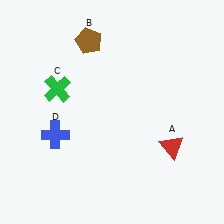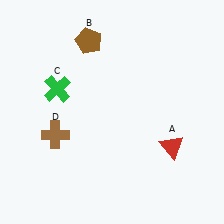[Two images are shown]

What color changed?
The cross (D) changed from blue in Image 1 to brown in Image 2.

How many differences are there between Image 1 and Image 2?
There is 1 difference between the two images.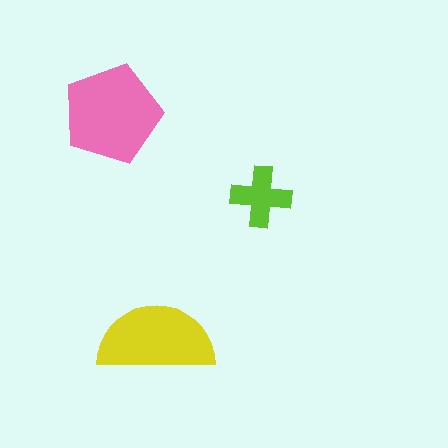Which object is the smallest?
The lime cross.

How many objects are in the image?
There are 3 objects in the image.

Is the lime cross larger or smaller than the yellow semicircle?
Smaller.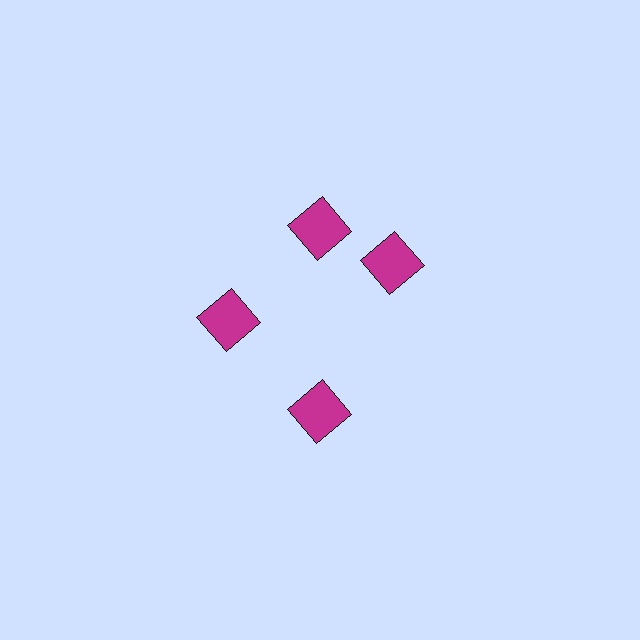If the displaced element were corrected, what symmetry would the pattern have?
It would have 4-fold rotational symmetry — the pattern would map onto itself every 90 degrees.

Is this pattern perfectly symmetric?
No. The 4 magenta squares are arranged in a ring, but one element near the 3 o'clock position is rotated out of alignment along the ring, breaking the 4-fold rotational symmetry.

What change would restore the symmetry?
The symmetry would be restored by rotating it back into even spacing with its neighbors so that all 4 squares sit at equal angles and equal distance from the center.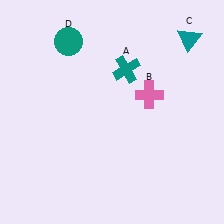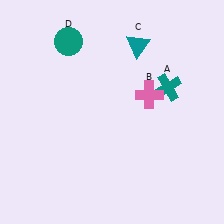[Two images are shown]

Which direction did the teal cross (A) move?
The teal cross (A) moved right.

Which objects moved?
The objects that moved are: the teal cross (A), the teal triangle (C).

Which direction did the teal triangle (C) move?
The teal triangle (C) moved left.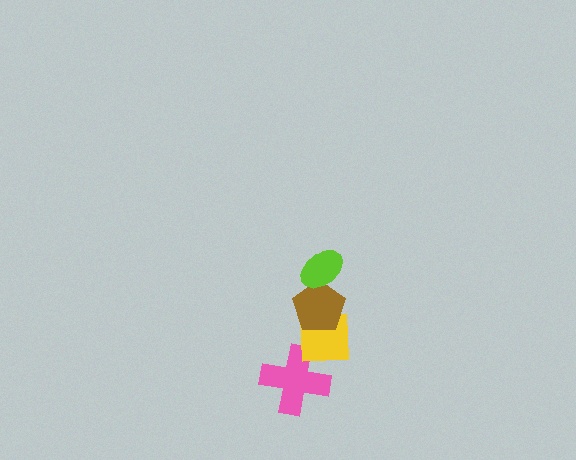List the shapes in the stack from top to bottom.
From top to bottom: the lime ellipse, the brown pentagon, the yellow square, the pink cross.